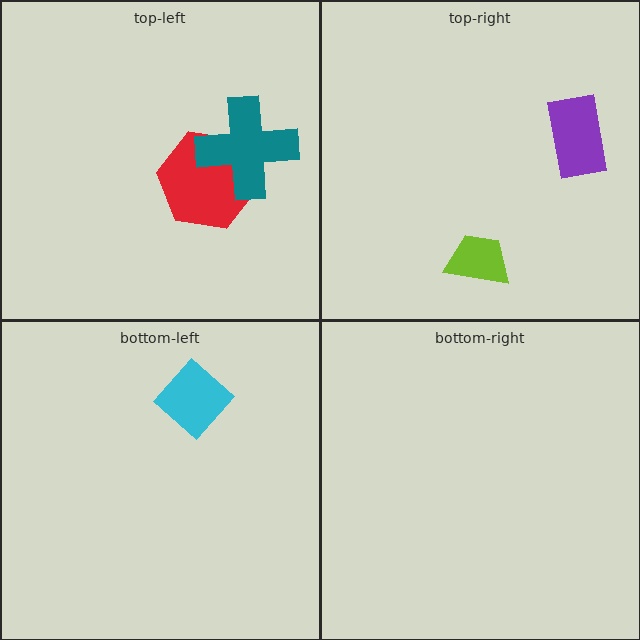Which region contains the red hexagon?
The top-left region.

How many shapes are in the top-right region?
2.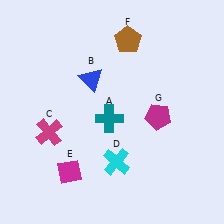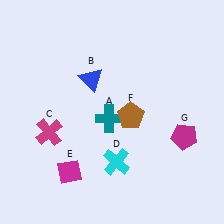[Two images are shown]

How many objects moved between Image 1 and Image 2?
2 objects moved between the two images.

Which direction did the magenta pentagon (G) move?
The magenta pentagon (G) moved right.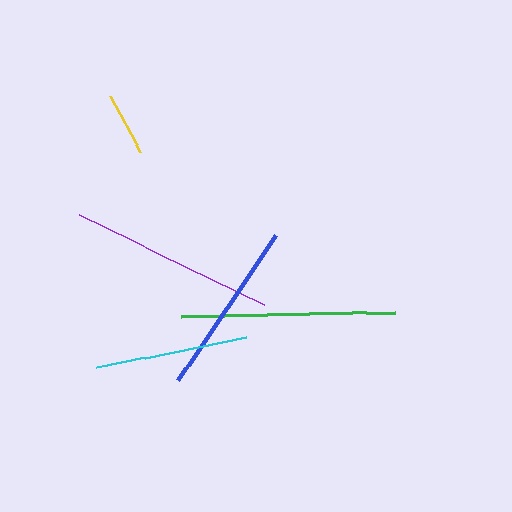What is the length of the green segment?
The green segment is approximately 214 pixels long.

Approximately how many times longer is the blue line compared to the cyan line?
The blue line is approximately 1.1 times the length of the cyan line.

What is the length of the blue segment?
The blue segment is approximately 175 pixels long.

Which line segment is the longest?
The green line is the longest at approximately 214 pixels.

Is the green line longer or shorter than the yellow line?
The green line is longer than the yellow line.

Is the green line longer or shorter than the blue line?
The green line is longer than the blue line.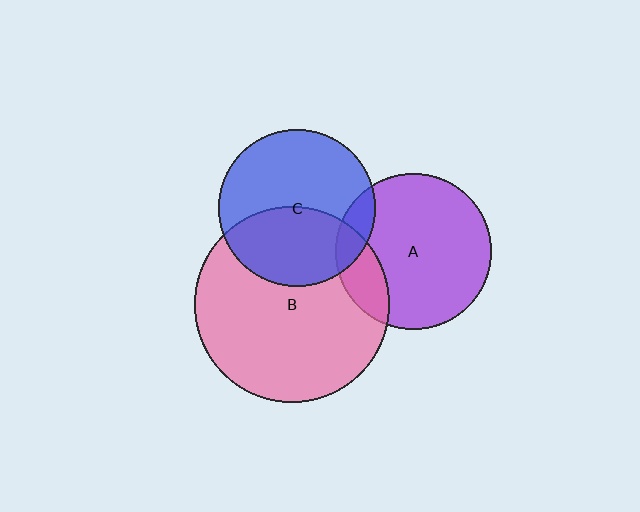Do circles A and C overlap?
Yes.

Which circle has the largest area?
Circle B (pink).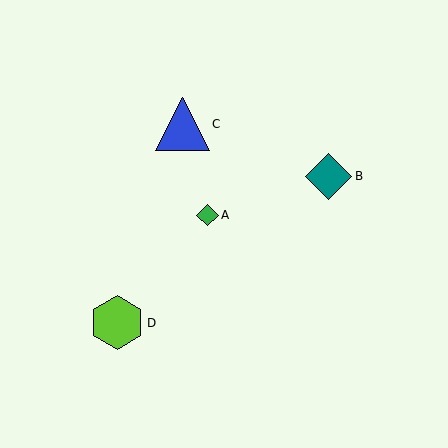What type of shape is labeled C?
Shape C is a blue triangle.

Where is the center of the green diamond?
The center of the green diamond is at (208, 215).